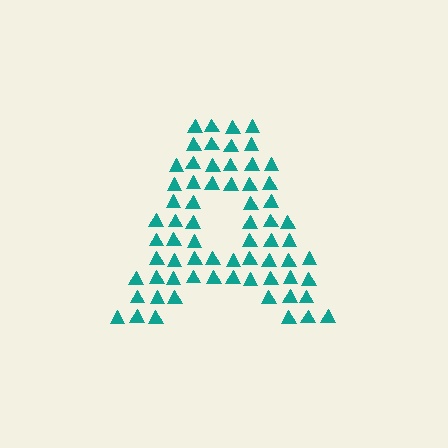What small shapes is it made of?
It is made of small triangles.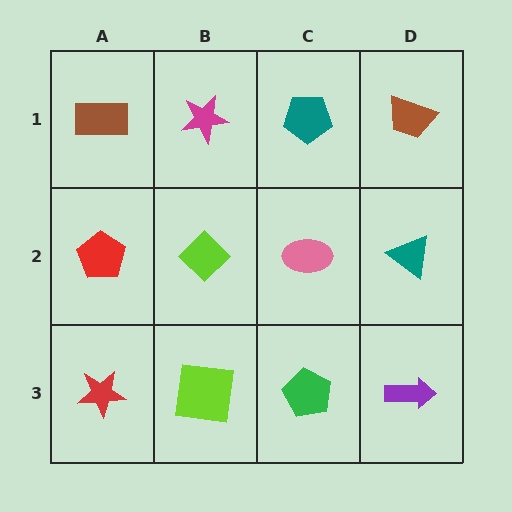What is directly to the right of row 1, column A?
A magenta star.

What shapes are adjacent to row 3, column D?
A teal triangle (row 2, column D), a green pentagon (row 3, column C).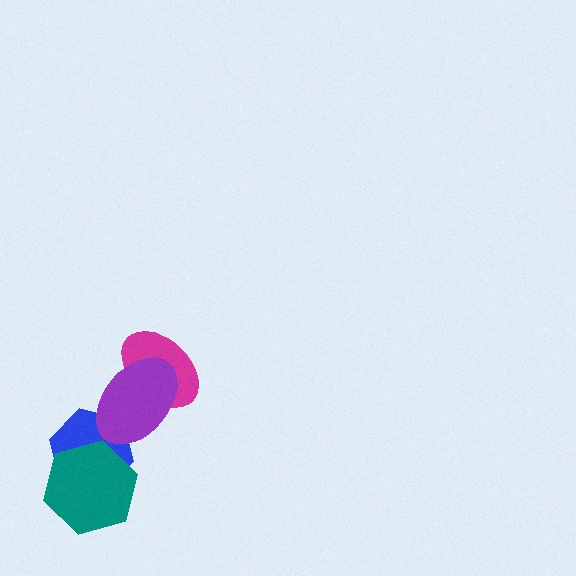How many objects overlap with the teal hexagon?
1 object overlaps with the teal hexagon.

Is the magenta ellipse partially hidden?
Yes, it is partially covered by another shape.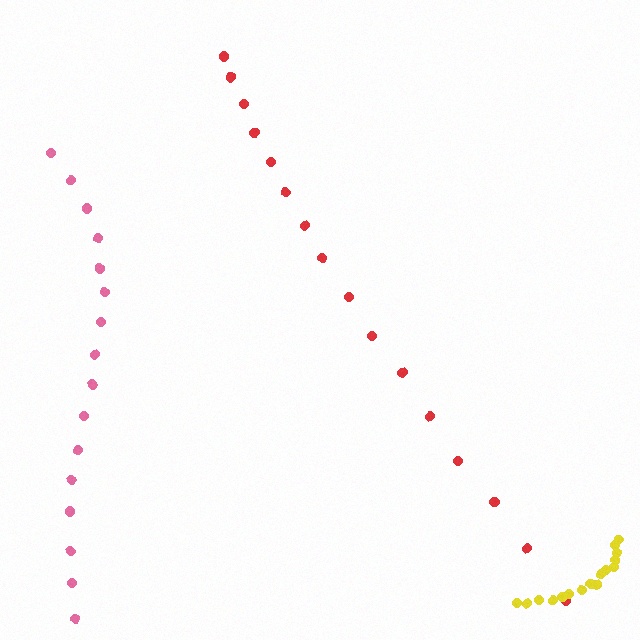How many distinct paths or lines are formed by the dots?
There are 3 distinct paths.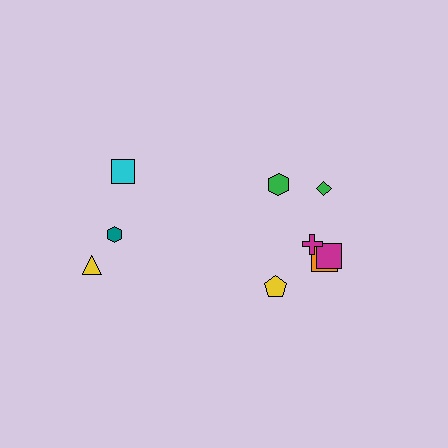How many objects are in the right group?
There are 6 objects.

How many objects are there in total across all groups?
There are 9 objects.